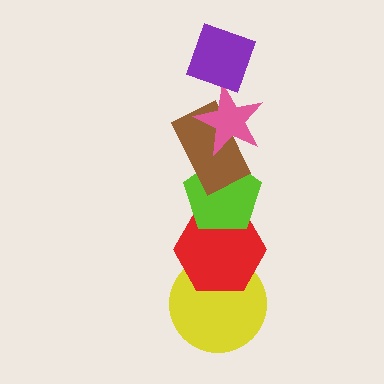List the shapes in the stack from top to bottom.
From top to bottom: the purple diamond, the pink star, the brown rectangle, the lime pentagon, the red hexagon, the yellow circle.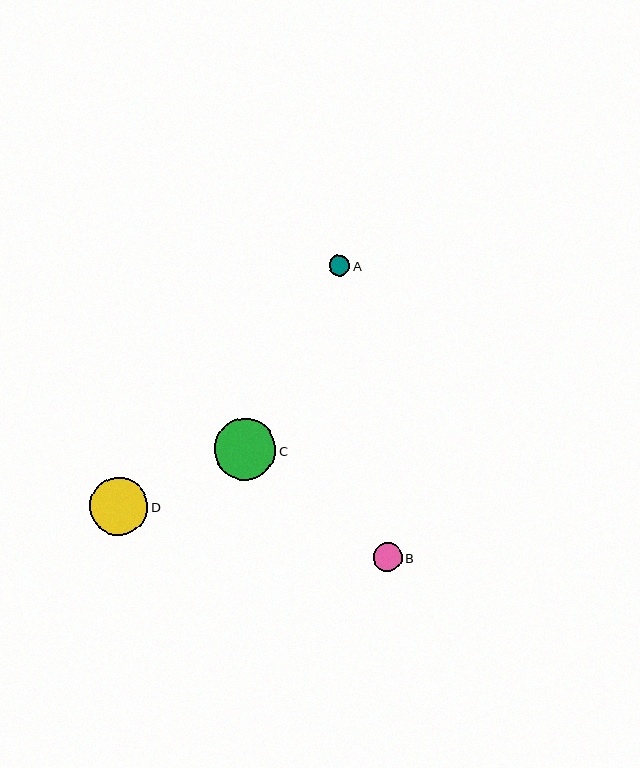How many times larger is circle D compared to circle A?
Circle D is approximately 2.8 times the size of circle A.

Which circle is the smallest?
Circle A is the smallest with a size of approximately 21 pixels.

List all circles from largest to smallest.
From largest to smallest: C, D, B, A.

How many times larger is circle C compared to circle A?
Circle C is approximately 2.9 times the size of circle A.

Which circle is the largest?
Circle C is the largest with a size of approximately 61 pixels.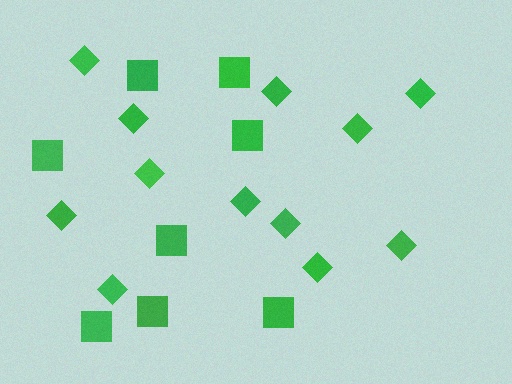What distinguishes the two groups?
There are 2 groups: one group of squares (8) and one group of diamonds (12).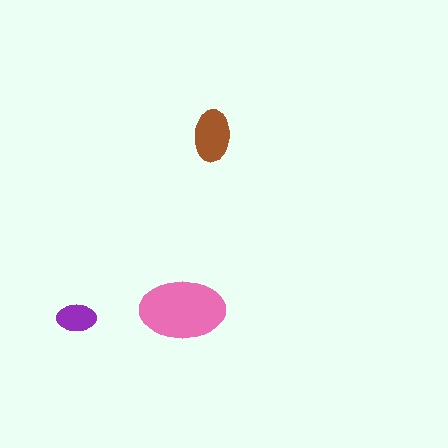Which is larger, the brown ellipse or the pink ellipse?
The pink one.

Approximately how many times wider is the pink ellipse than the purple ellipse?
About 2 times wider.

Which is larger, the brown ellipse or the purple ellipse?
The brown one.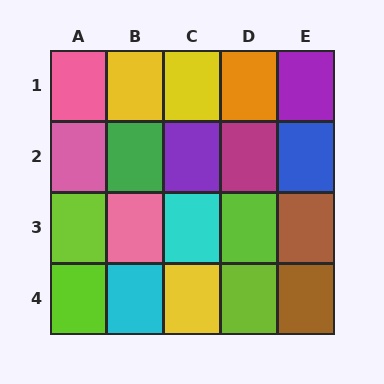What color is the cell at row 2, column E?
Blue.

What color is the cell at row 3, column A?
Lime.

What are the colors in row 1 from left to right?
Pink, yellow, yellow, orange, purple.